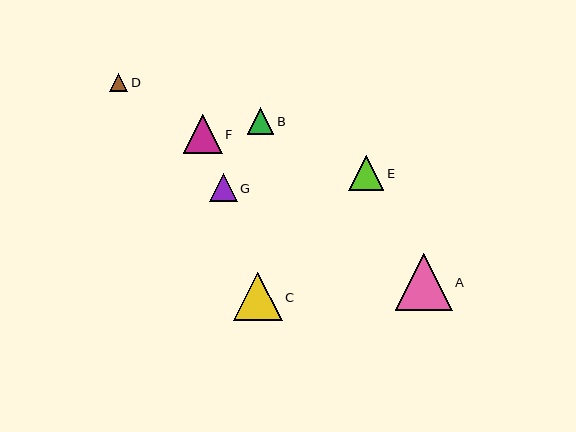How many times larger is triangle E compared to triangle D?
Triangle E is approximately 1.9 times the size of triangle D.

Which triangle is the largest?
Triangle A is the largest with a size of approximately 57 pixels.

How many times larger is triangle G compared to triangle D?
Triangle G is approximately 1.5 times the size of triangle D.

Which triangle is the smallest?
Triangle D is the smallest with a size of approximately 18 pixels.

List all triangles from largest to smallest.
From largest to smallest: A, C, F, E, G, B, D.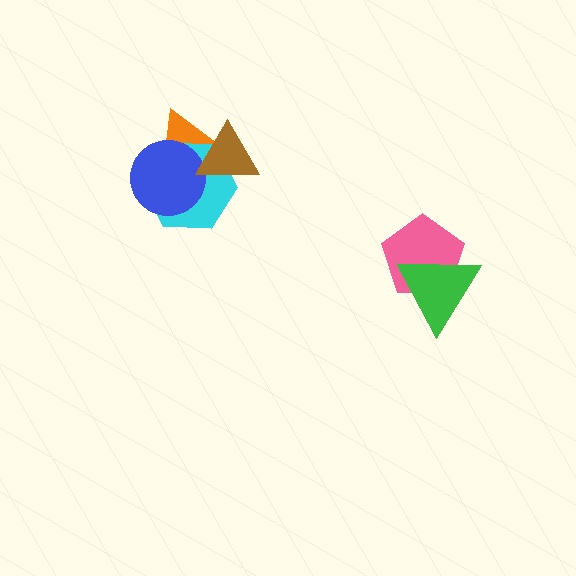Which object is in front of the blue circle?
The brown triangle is in front of the blue circle.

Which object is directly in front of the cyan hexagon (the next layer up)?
The blue circle is directly in front of the cyan hexagon.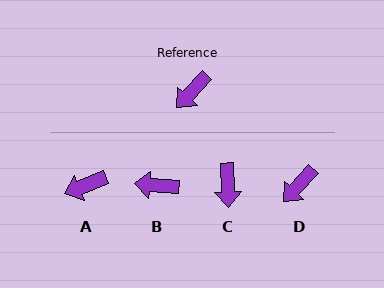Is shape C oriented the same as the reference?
No, it is off by about 44 degrees.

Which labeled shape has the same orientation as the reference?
D.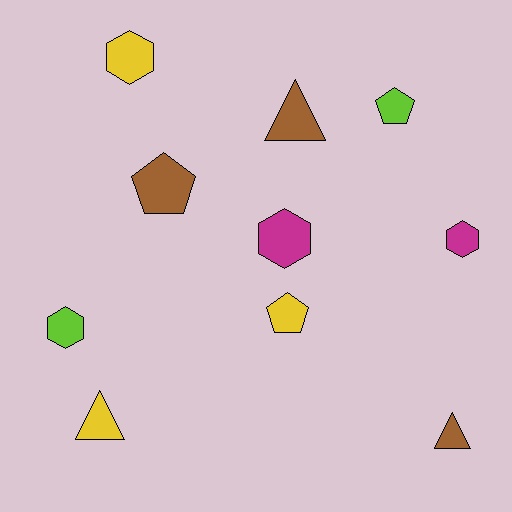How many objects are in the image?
There are 10 objects.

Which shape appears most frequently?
Hexagon, with 4 objects.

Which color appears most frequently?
Brown, with 3 objects.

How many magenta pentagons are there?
There are no magenta pentagons.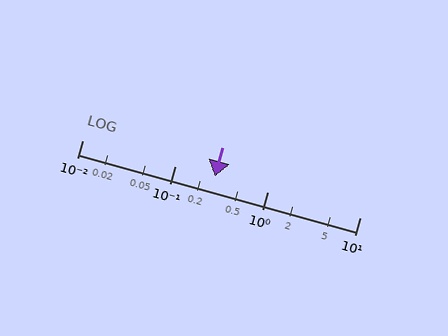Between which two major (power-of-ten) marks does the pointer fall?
The pointer is between 0.1 and 1.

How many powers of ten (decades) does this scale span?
The scale spans 3 decades, from 0.01 to 10.